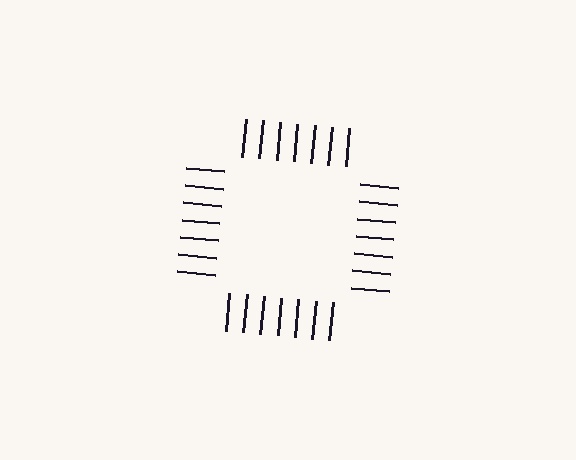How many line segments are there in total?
28 — 7 along each of the 4 edges.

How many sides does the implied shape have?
4 sides — the line-ends trace a square.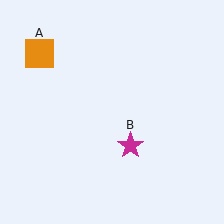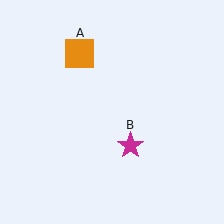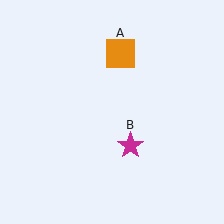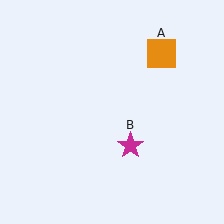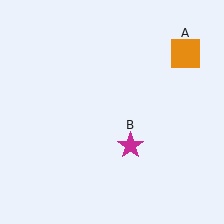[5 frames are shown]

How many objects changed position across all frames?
1 object changed position: orange square (object A).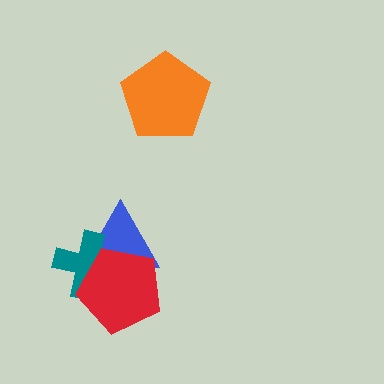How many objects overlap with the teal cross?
2 objects overlap with the teal cross.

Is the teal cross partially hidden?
Yes, it is partially covered by another shape.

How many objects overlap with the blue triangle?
2 objects overlap with the blue triangle.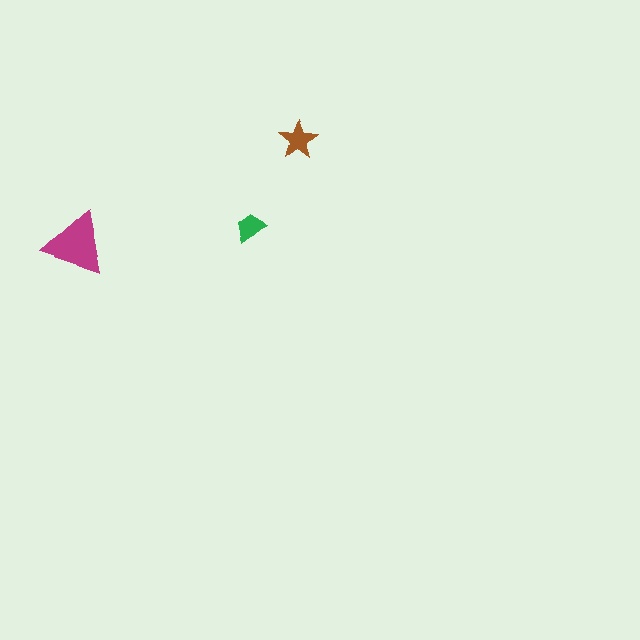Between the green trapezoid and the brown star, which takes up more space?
The brown star.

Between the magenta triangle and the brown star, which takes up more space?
The magenta triangle.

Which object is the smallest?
The green trapezoid.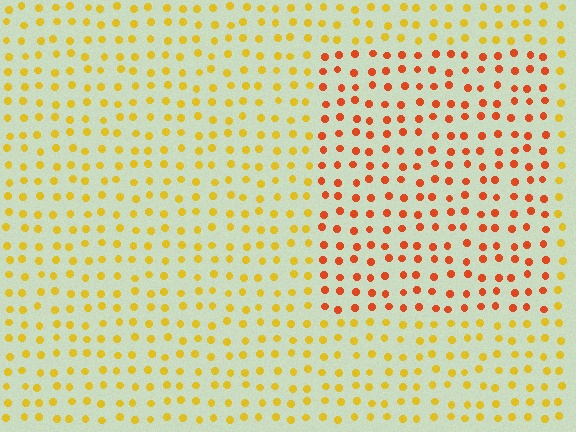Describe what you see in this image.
The image is filled with small yellow elements in a uniform arrangement. A rectangle-shaped region is visible where the elements are tinted to a slightly different hue, forming a subtle color boundary.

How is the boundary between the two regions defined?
The boundary is defined purely by a slight shift in hue (about 37 degrees). Spacing, size, and orientation are identical on both sides.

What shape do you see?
I see a rectangle.